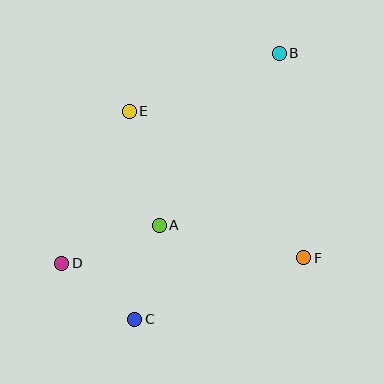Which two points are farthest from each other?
Points B and C are farthest from each other.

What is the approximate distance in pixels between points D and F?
The distance between D and F is approximately 242 pixels.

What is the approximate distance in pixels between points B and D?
The distance between B and D is approximately 302 pixels.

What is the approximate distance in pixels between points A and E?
The distance between A and E is approximately 118 pixels.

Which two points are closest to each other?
Points C and D are closest to each other.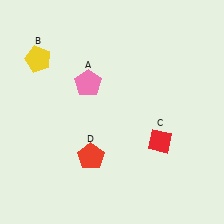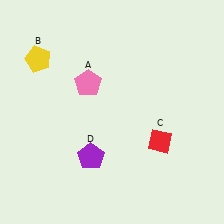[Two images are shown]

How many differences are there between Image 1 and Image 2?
There is 1 difference between the two images.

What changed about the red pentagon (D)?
In Image 1, D is red. In Image 2, it changed to purple.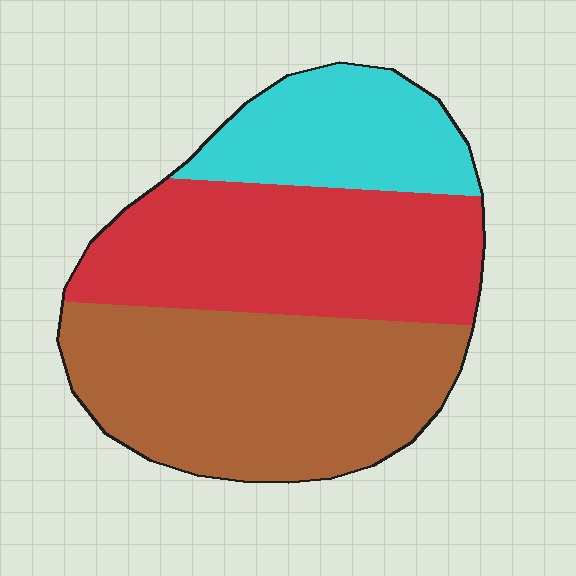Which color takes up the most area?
Brown, at roughly 45%.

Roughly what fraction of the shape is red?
Red takes up about three eighths (3/8) of the shape.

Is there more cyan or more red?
Red.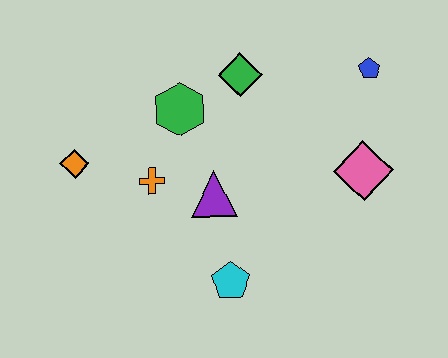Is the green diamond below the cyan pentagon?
No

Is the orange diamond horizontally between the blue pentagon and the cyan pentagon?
No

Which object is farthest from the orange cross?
The blue pentagon is farthest from the orange cross.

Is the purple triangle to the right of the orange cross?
Yes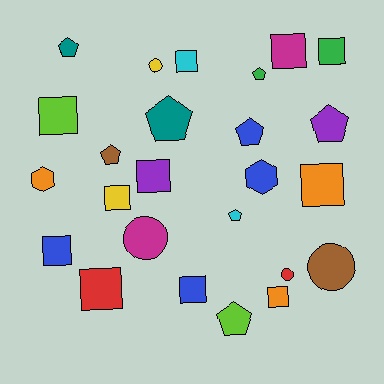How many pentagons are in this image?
There are 8 pentagons.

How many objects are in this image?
There are 25 objects.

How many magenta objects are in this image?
There are 2 magenta objects.